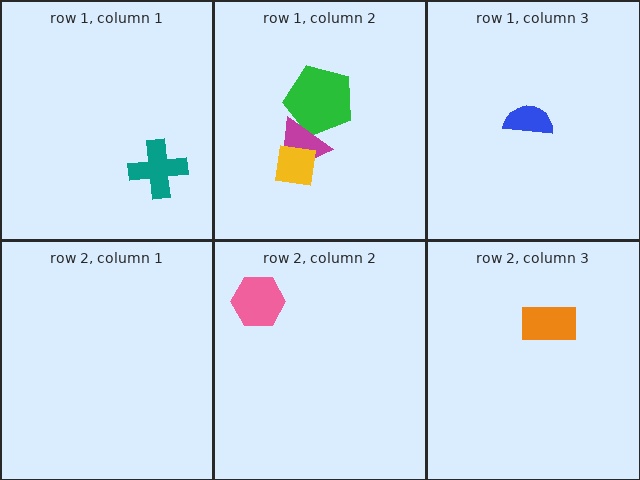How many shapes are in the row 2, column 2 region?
1.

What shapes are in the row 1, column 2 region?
The green pentagon, the magenta triangle, the yellow square.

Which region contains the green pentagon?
The row 1, column 2 region.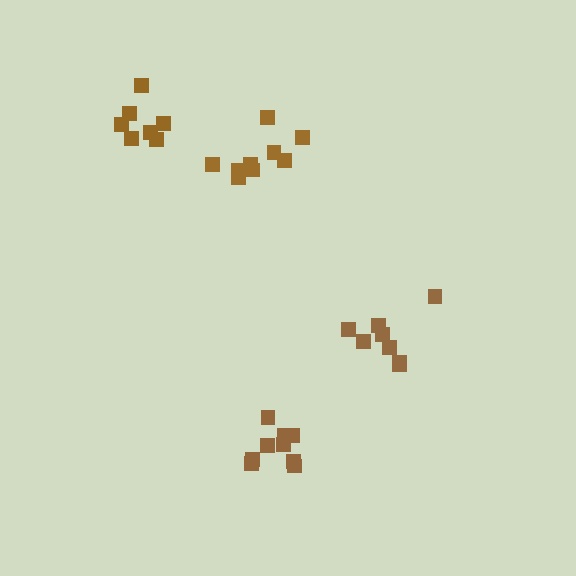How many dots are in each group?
Group 1: 9 dots, Group 2: 8 dots, Group 3: 7 dots, Group 4: 9 dots (33 total).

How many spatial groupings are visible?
There are 4 spatial groupings.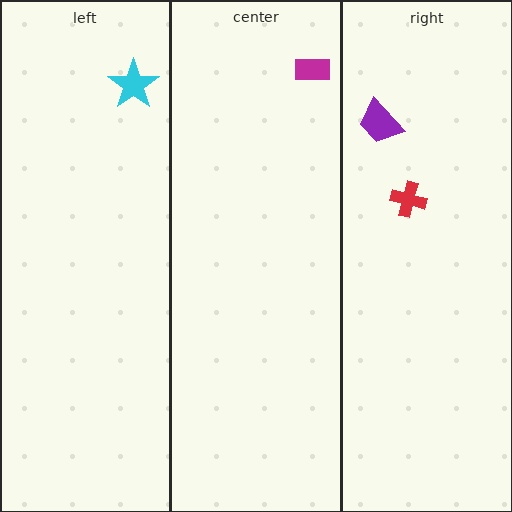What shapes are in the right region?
The purple trapezoid, the red cross.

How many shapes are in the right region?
2.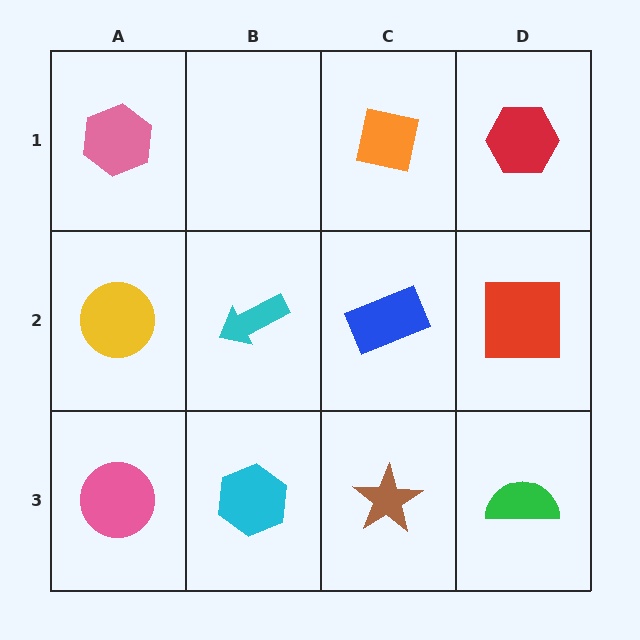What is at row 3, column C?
A brown star.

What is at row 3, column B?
A cyan hexagon.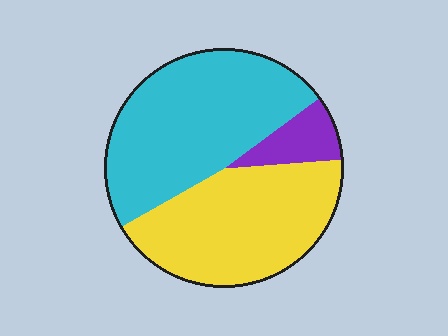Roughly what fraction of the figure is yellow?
Yellow takes up between a quarter and a half of the figure.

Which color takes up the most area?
Cyan, at roughly 50%.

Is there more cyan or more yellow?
Cyan.